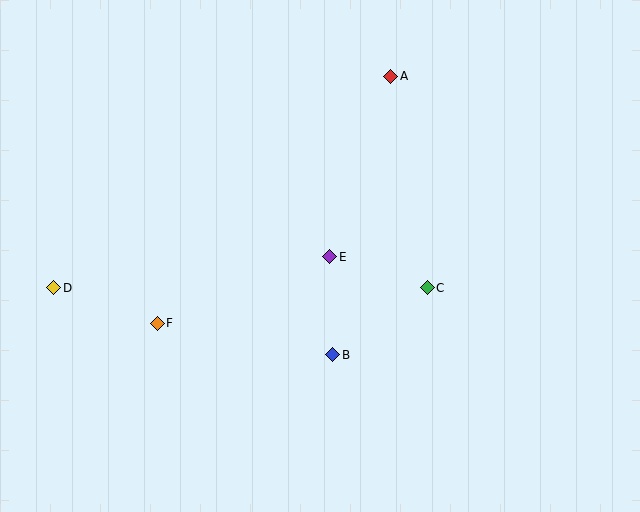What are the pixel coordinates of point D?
Point D is at (54, 288).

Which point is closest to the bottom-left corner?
Point D is closest to the bottom-left corner.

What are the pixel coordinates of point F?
Point F is at (157, 323).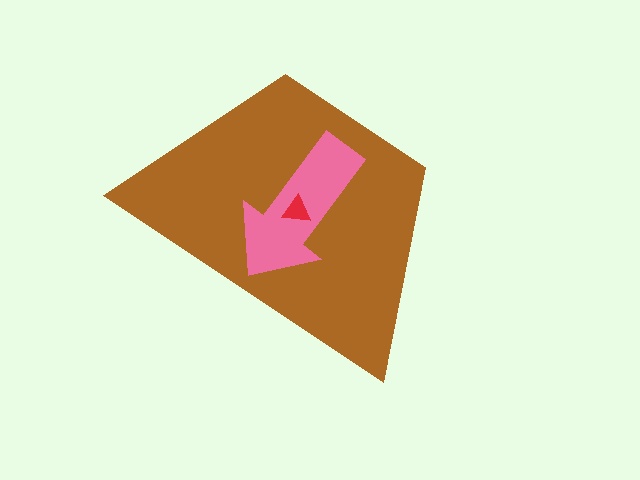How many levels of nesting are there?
3.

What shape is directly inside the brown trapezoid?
The pink arrow.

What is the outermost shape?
The brown trapezoid.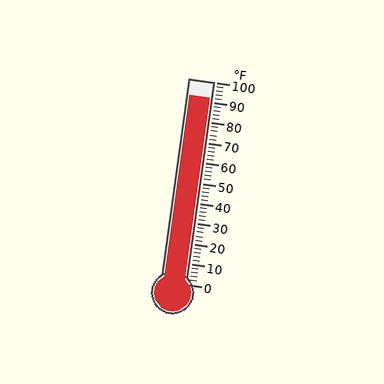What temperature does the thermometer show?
The thermometer shows approximately 92°F.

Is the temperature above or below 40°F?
The temperature is above 40°F.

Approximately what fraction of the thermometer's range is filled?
The thermometer is filled to approximately 90% of its range.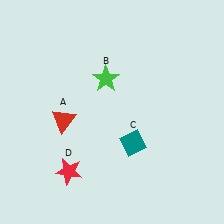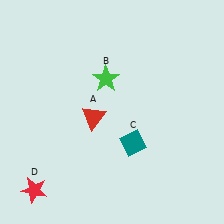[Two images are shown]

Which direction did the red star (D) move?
The red star (D) moved left.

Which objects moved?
The objects that moved are: the red triangle (A), the red star (D).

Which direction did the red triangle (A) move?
The red triangle (A) moved right.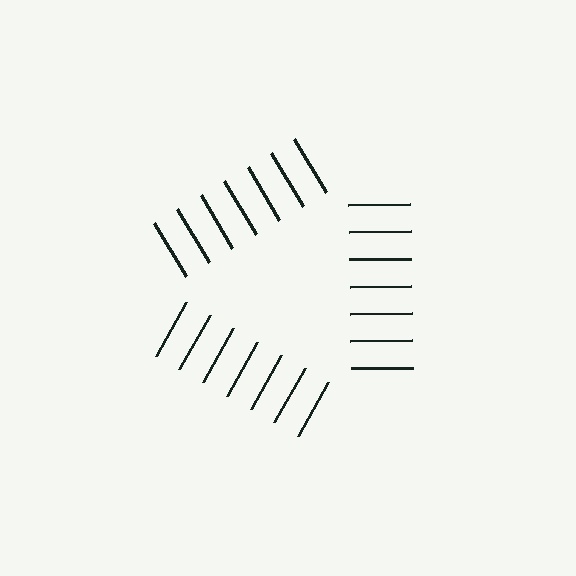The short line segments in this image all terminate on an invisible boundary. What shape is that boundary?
An illusory triangle — the line segments terminate on its edges but no continuous stroke is drawn.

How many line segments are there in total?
21 — 7 along each of the 3 edges.